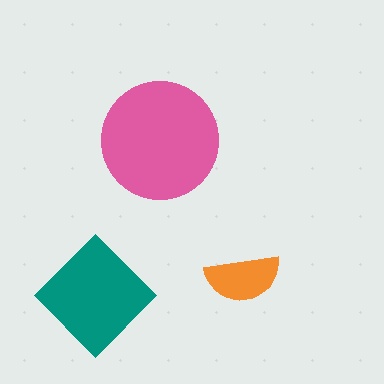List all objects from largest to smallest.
The pink circle, the teal diamond, the orange semicircle.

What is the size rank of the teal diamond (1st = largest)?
2nd.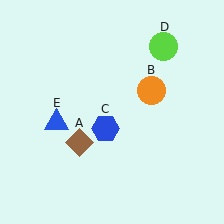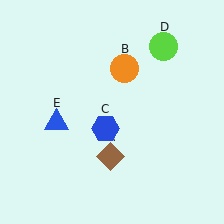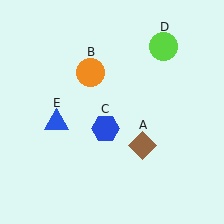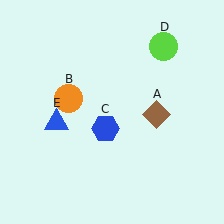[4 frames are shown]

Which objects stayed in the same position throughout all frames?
Blue hexagon (object C) and lime circle (object D) and blue triangle (object E) remained stationary.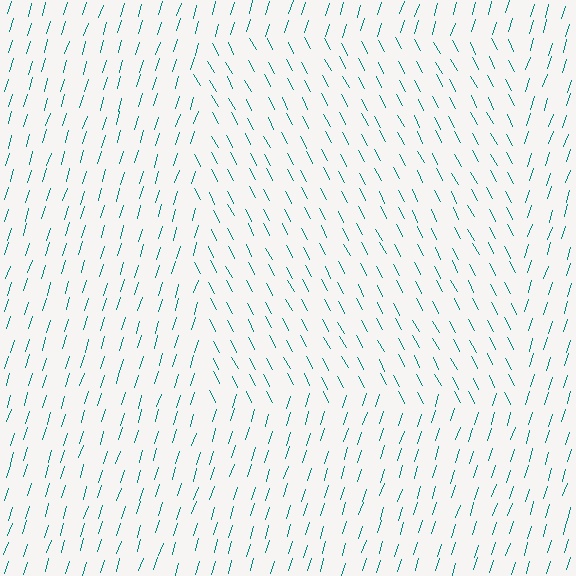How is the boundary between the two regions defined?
The boundary is defined purely by a change in line orientation (approximately 45 degrees difference). All lines are the same color and thickness.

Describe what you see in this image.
The image is filled with small teal line segments. A rectangle region in the image has lines oriented differently from the surrounding lines, creating a visible texture boundary.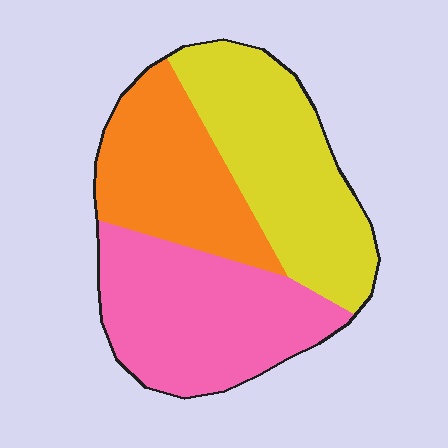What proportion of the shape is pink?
Pink takes up about three eighths (3/8) of the shape.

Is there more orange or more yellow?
Yellow.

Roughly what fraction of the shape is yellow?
Yellow takes up about three eighths (3/8) of the shape.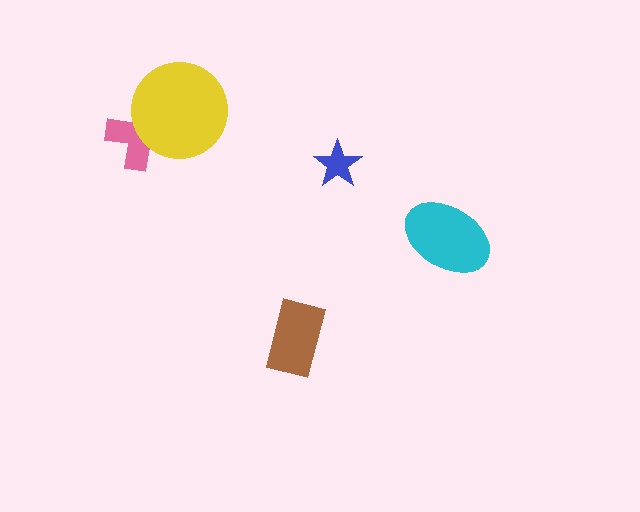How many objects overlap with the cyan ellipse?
0 objects overlap with the cyan ellipse.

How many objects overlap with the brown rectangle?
0 objects overlap with the brown rectangle.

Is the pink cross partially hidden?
Yes, it is partially covered by another shape.